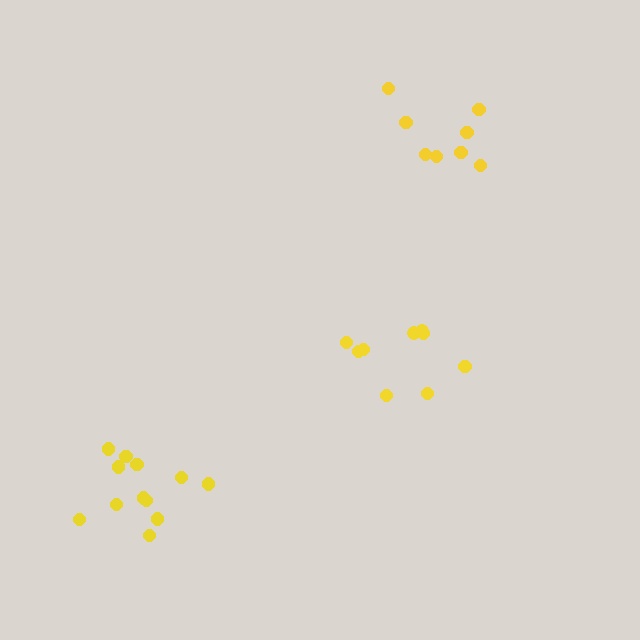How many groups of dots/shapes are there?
There are 3 groups.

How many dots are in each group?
Group 1: 9 dots, Group 2: 12 dots, Group 3: 8 dots (29 total).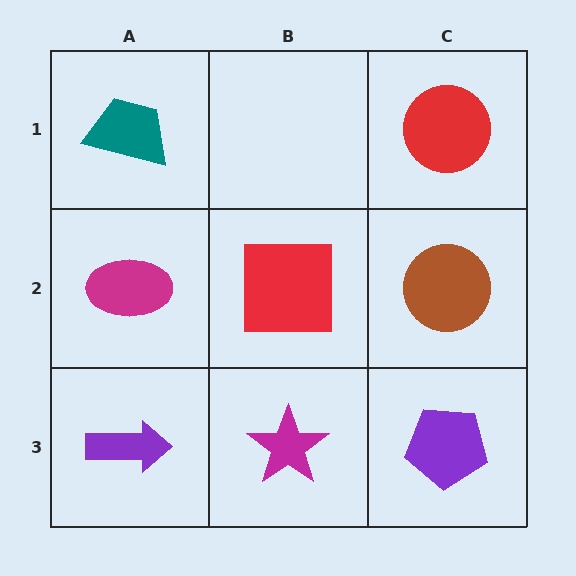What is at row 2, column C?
A brown circle.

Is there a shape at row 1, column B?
No, that cell is empty.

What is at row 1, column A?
A teal trapezoid.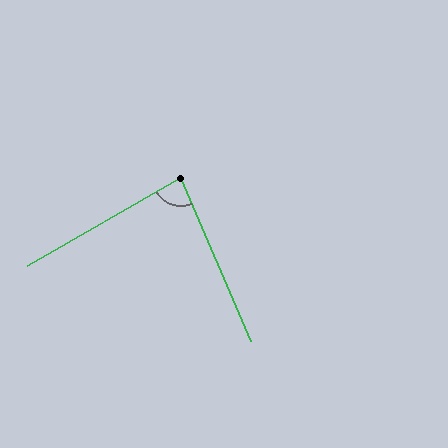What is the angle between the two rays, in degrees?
Approximately 83 degrees.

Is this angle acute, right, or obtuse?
It is acute.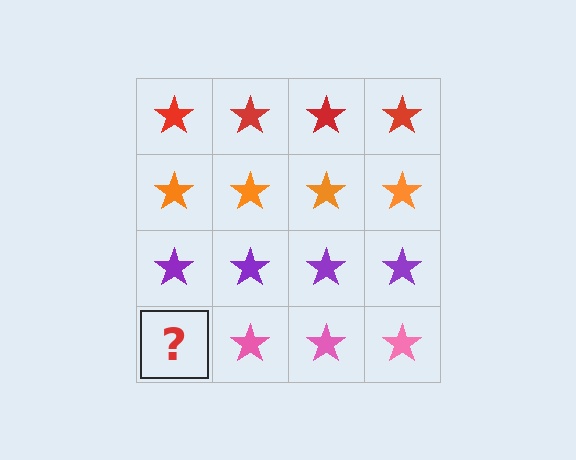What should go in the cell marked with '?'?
The missing cell should contain a pink star.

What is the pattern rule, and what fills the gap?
The rule is that each row has a consistent color. The gap should be filled with a pink star.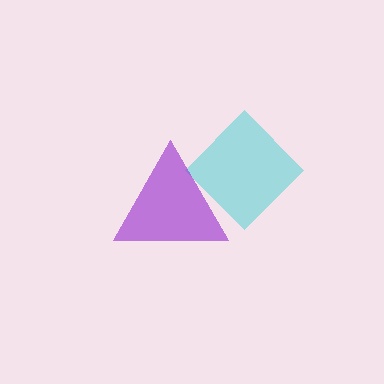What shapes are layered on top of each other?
The layered shapes are: a cyan diamond, a purple triangle.